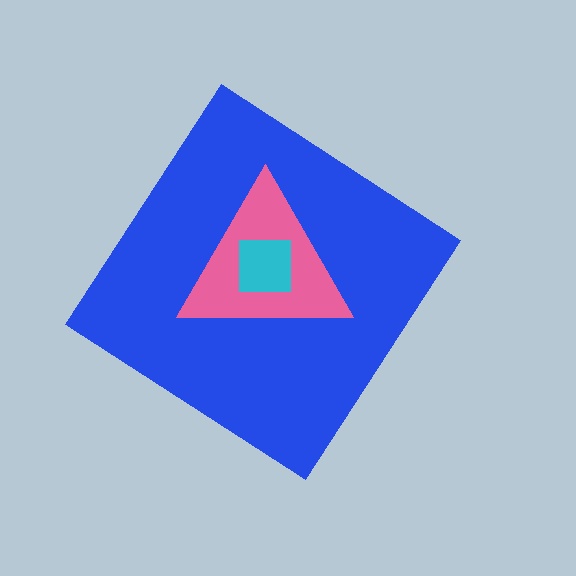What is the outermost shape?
The blue diamond.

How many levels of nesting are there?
3.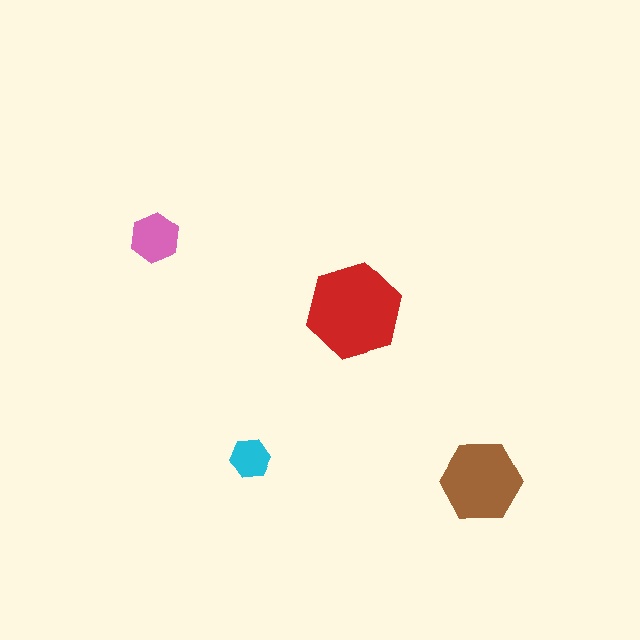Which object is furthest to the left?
The pink hexagon is leftmost.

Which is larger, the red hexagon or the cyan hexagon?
The red one.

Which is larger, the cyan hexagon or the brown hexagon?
The brown one.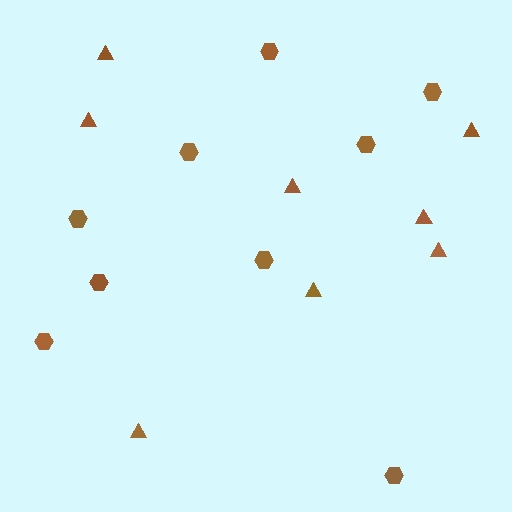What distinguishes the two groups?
There are 2 groups: one group of triangles (8) and one group of hexagons (9).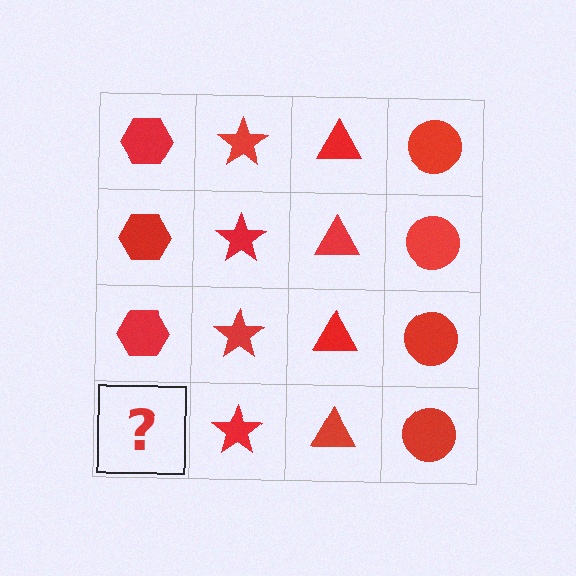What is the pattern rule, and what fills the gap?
The rule is that each column has a consistent shape. The gap should be filled with a red hexagon.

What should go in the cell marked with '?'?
The missing cell should contain a red hexagon.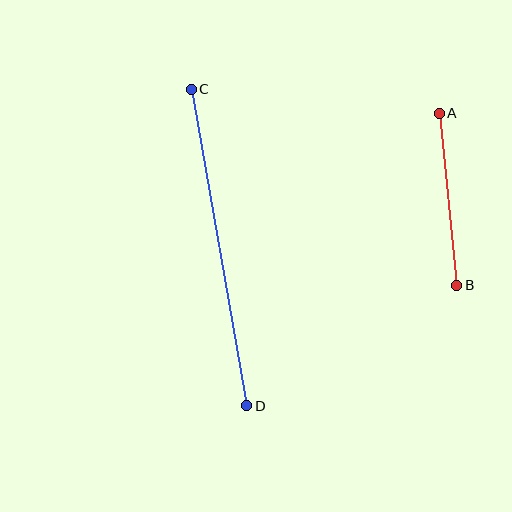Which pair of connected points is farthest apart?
Points C and D are farthest apart.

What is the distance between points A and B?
The distance is approximately 173 pixels.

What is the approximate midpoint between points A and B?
The midpoint is at approximately (448, 199) pixels.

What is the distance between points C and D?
The distance is approximately 322 pixels.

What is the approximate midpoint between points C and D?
The midpoint is at approximately (219, 248) pixels.